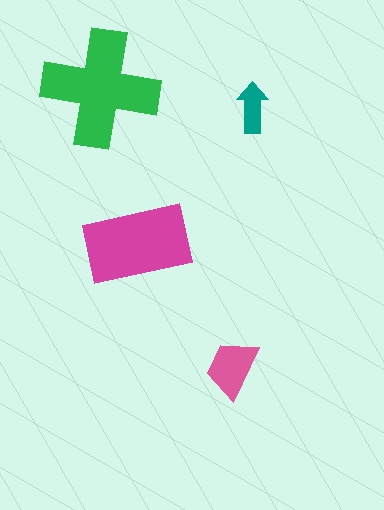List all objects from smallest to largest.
The teal arrow, the pink trapezoid, the magenta rectangle, the green cross.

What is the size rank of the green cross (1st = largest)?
1st.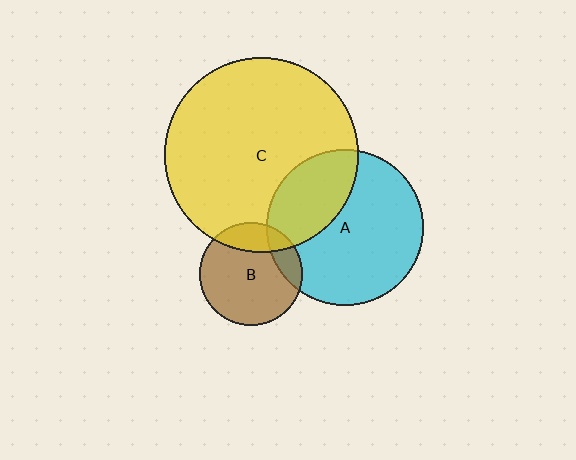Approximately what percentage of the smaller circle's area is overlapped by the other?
Approximately 30%.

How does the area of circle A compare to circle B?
Approximately 2.3 times.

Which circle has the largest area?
Circle C (yellow).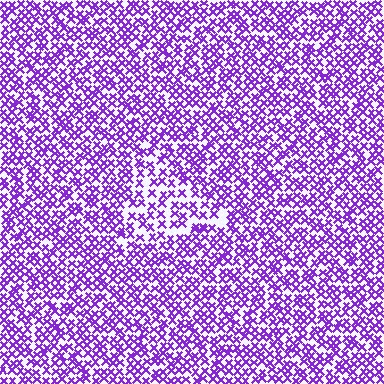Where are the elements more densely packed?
The elements are more densely packed outside the triangle boundary.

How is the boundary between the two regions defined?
The boundary is defined by a change in element density (approximately 1.6x ratio). All elements are the same color, size, and shape.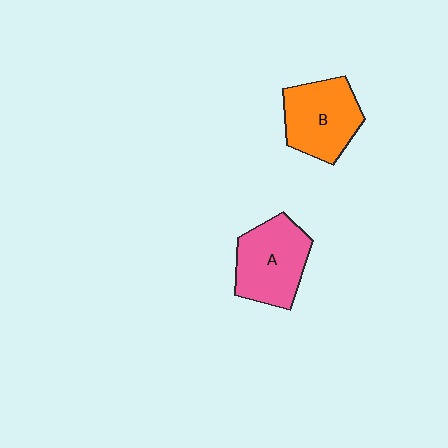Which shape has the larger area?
Shape A (pink).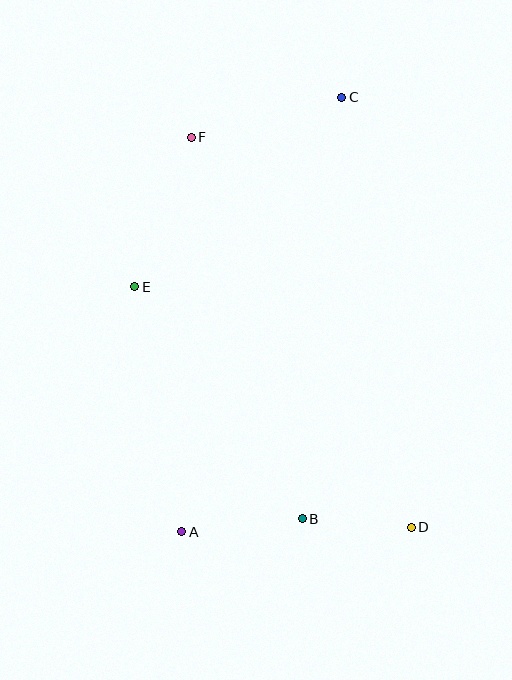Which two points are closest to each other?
Points B and D are closest to each other.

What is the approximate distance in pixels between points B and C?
The distance between B and C is approximately 423 pixels.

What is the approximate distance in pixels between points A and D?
The distance between A and D is approximately 230 pixels.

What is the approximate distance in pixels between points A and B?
The distance between A and B is approximately 121 pixels.